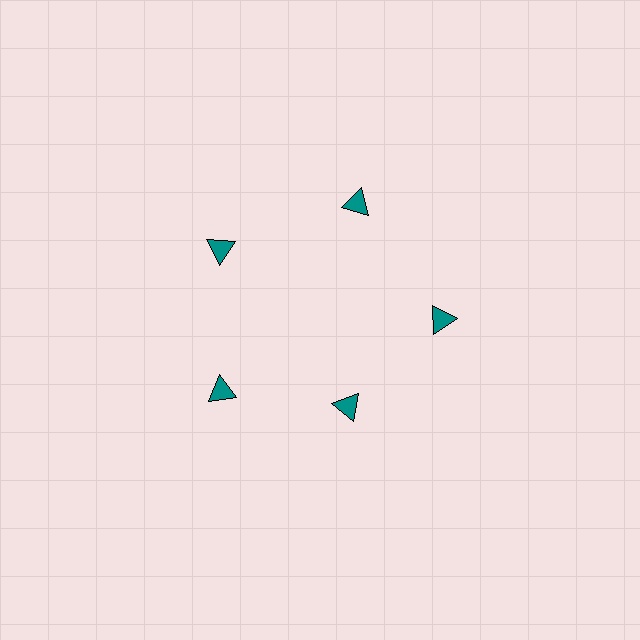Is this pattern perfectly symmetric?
No. The 5 teal triangles are arranged in a ring, but one element near the 5 o'clock position is pulled inward toward the center, breaking the 5-fold rotational symmetry.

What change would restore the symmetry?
The symmetry would be restored by moving it outward, back onto the ring so that all 5 triangles sit at equal angles and equal distance from the center.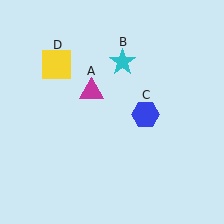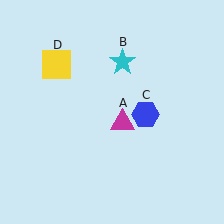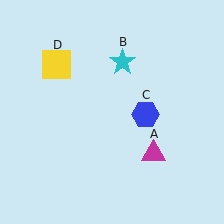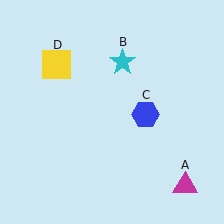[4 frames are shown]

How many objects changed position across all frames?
1 object changed position: magenta triangle (object A).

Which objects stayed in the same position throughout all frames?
Cyan star (object B) and blue hexagon (object C) and yellow square (object D) remained stationary.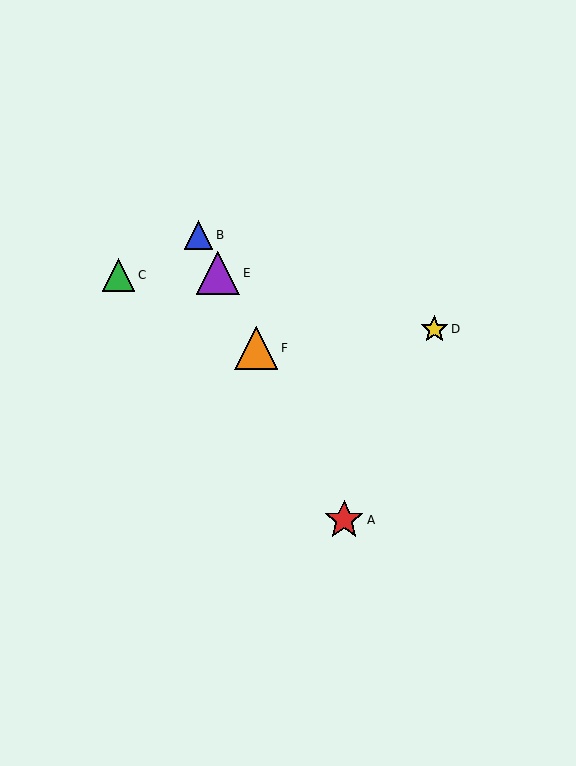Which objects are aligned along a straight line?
Objects A, B, E, F are aligned along a straight line.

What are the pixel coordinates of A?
Object A is at (344, 520).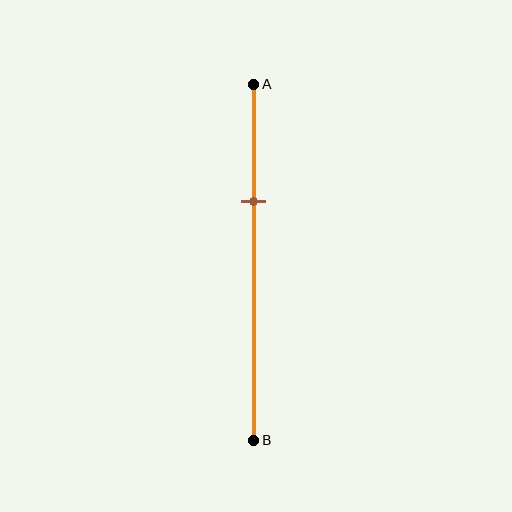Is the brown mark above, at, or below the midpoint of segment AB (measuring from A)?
The brown mark is above the midpoint of segment AB.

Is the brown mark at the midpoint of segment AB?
No, the mark is at about 35% from A, not at the 50% midpoint.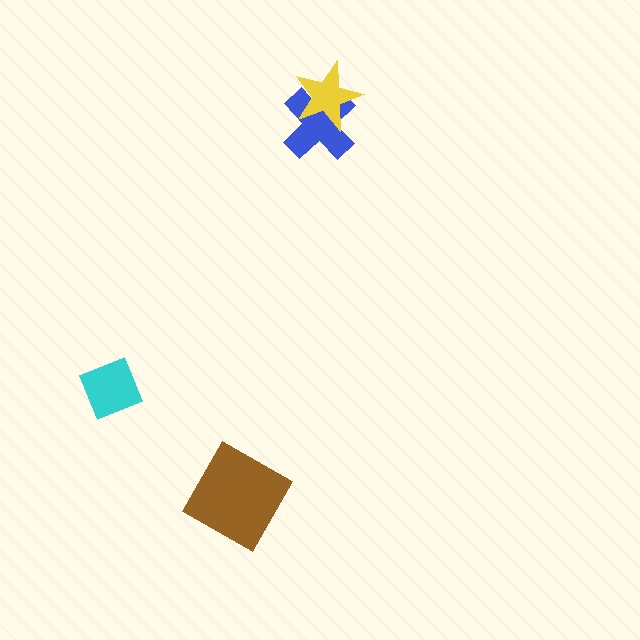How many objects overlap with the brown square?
0 objects overlap with the brown square.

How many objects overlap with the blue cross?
1 object overlaps with the blue cross.